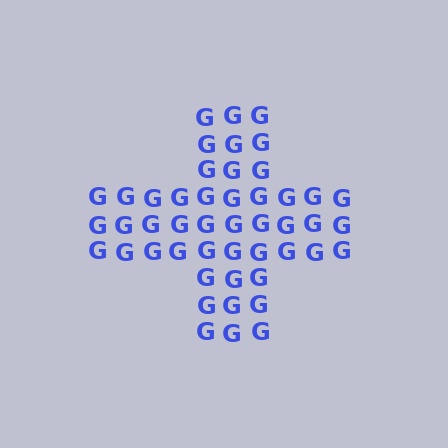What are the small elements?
The small elements are letter G's.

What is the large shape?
The large shape is a cross.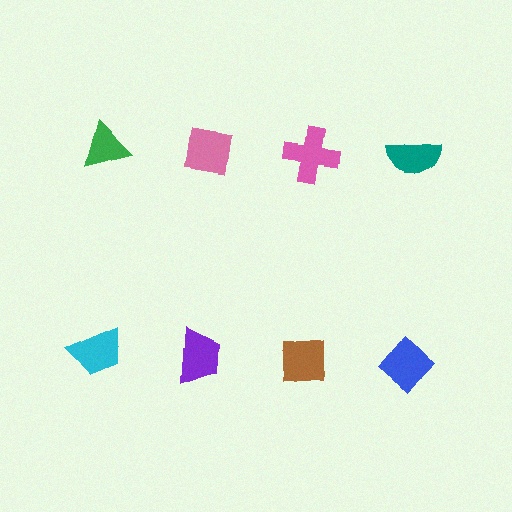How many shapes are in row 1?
4 shapes.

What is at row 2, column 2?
A purple trapezoid.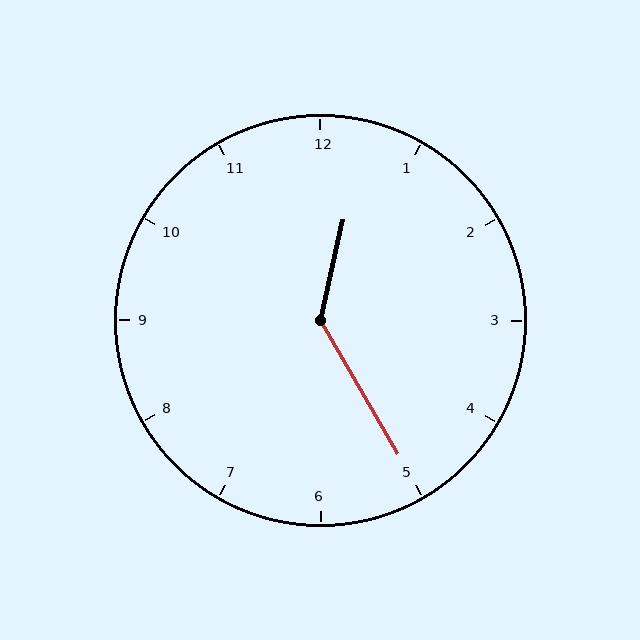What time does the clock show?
12:25.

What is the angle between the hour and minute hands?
Approximately 138 degrees.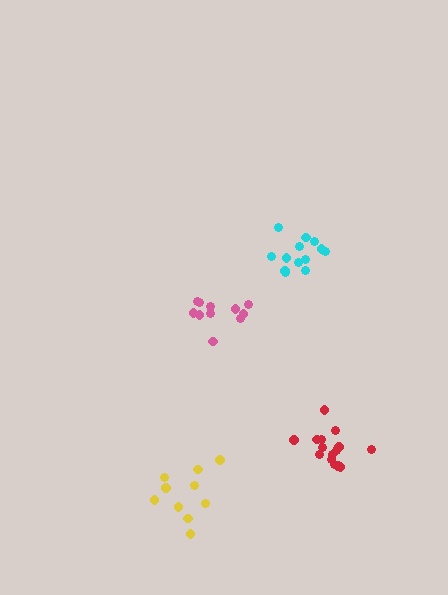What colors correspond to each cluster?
The clusters are colored: pink, red, yellow, cyan.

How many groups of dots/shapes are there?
There are 4 groups.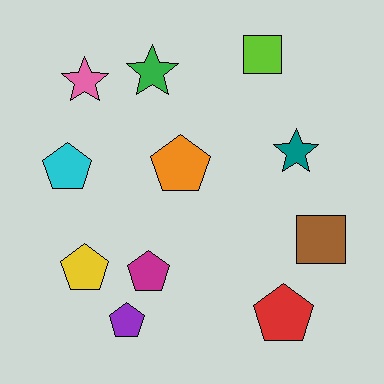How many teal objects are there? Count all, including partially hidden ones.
There is 1 teal object.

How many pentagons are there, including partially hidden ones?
There are 6 pentagons.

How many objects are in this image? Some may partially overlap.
There are 11 objects.